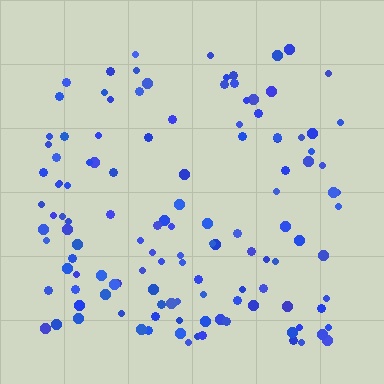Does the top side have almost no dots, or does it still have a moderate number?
Still a moderate number, just noticeably fewer than the bottom.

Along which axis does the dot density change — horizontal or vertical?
Vertical.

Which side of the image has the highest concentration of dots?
The bottom.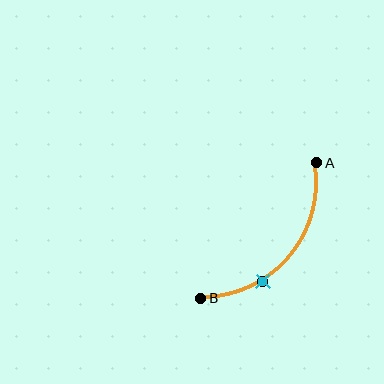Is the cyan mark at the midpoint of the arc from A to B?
No. The cyan mark lies on the arc but is closer to endpoint B. The arc midpoint would be at the point on the curve equidistant along the arc from both A and B.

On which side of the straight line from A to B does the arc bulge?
The arc bulges below and to the right of the straight line connecting A and B.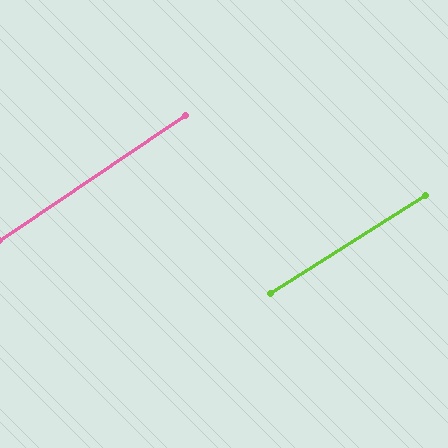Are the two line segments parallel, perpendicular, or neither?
Parallel — their directions differ by only 1.7°.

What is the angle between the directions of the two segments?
Approximately 2 degrees.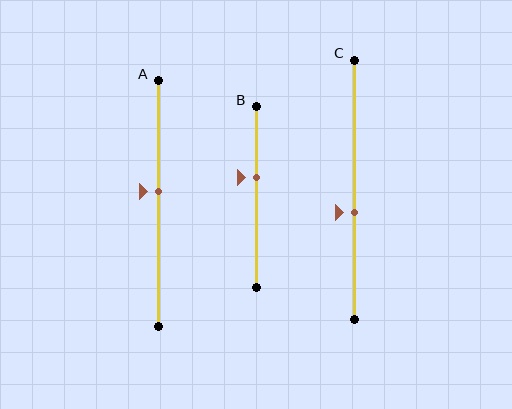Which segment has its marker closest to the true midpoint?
Segment A has its marker closest to the true midpoint.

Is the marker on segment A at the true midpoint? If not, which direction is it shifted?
No, the marker on segment A is shifted upward by about 5% of the segment length.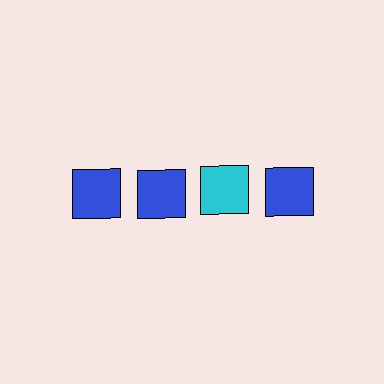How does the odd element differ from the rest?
It has a different color: cyan instead of blue.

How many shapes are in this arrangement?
There are 4 shapes arranged in a grid pattern.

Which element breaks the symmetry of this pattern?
The cyan square in the top row, center column breaks the symmetry. All other shapes are blue squares.